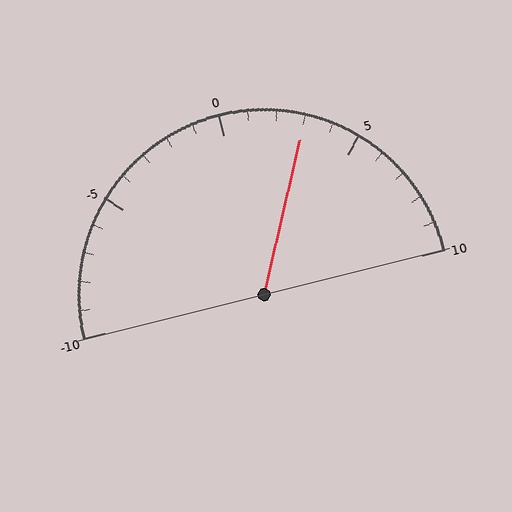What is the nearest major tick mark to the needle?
The nearest major tick mark is 5.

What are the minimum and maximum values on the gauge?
The gauge ranges from -10 to 10.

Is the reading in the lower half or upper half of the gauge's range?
The reading is in the upper half of the range (-10 to 10).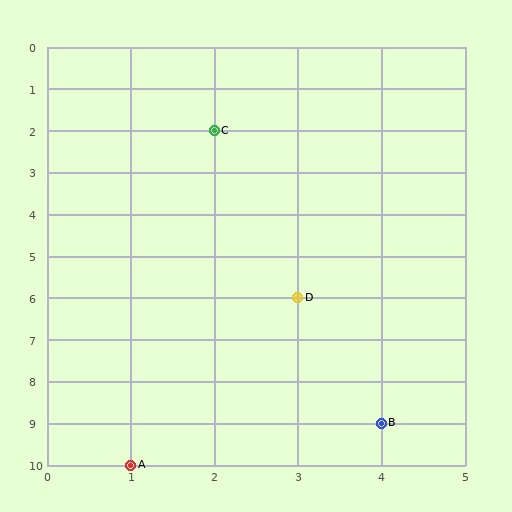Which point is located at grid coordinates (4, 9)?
Point B is at (4, 9).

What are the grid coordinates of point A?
Point A is at grid coordinates (1, 10).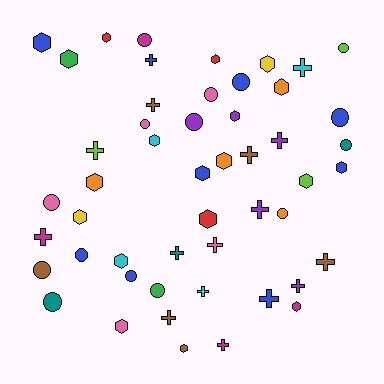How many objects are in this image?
There are 50 objects.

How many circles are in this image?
There are 15 circles.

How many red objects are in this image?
There are 3 red objects.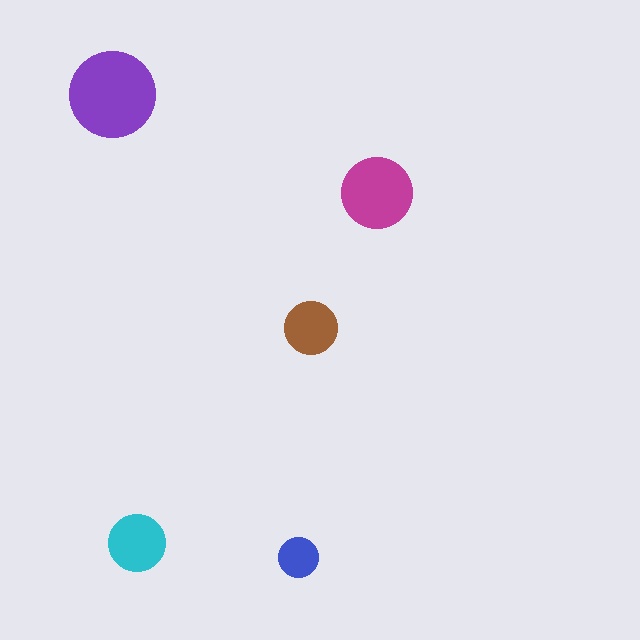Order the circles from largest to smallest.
the purple one, the magenta one, the cyan one, the brown one, the blue one.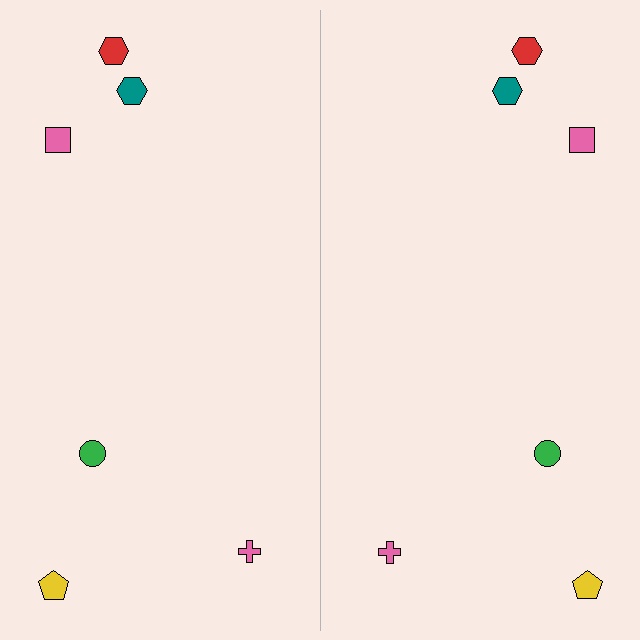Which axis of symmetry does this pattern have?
The pattern has a vertical axis of symmetry running through the center of the image.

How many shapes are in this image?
There are 12 shapes in this image.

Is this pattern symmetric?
Yes, this pattern has bilateral (reflection) symmetry.